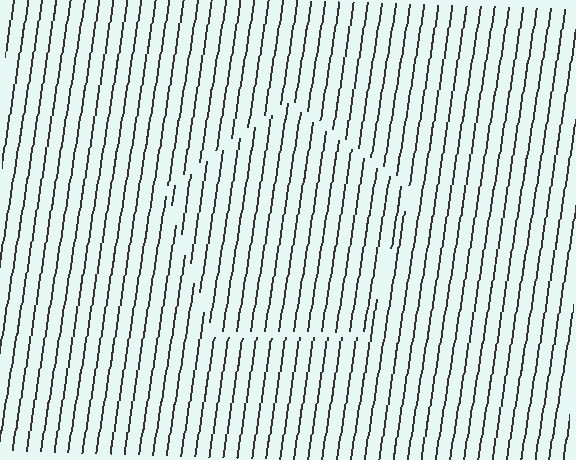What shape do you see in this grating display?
An illusory pentagon. The interior of the shape contains the same grating, shifted by half a period — the contour is defined by the phase discontinuity where line-ends from the inner and outer gratings abut.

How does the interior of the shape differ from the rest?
The interior of the shape contains the same grating, shifted by half a period — the contour is defined by the phase discontinuity where line-ends from the inner and outer gratings abut.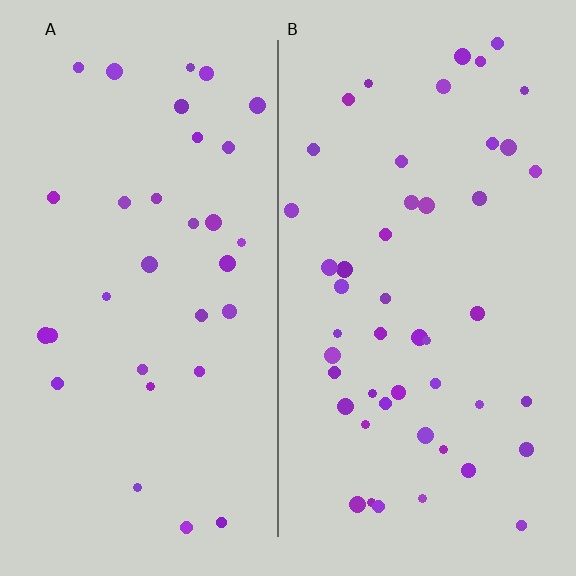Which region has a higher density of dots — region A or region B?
B (the right).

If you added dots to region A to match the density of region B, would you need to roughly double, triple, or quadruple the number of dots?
Approximately double.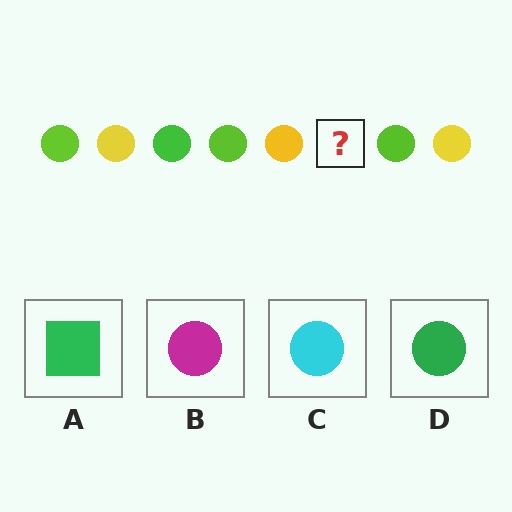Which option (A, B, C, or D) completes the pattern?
D.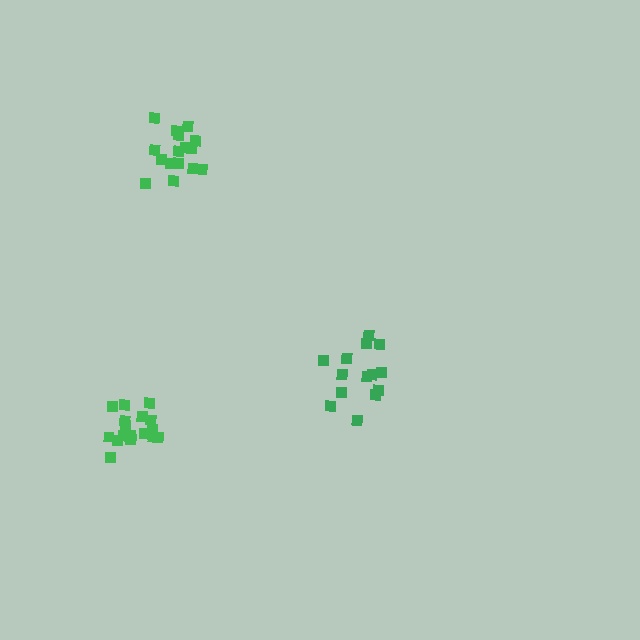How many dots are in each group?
Group 1: 14 dots, Group 2: 18 dots, Group 3: 16 dots (48 total).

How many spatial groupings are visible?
There are 3 spatial groupings.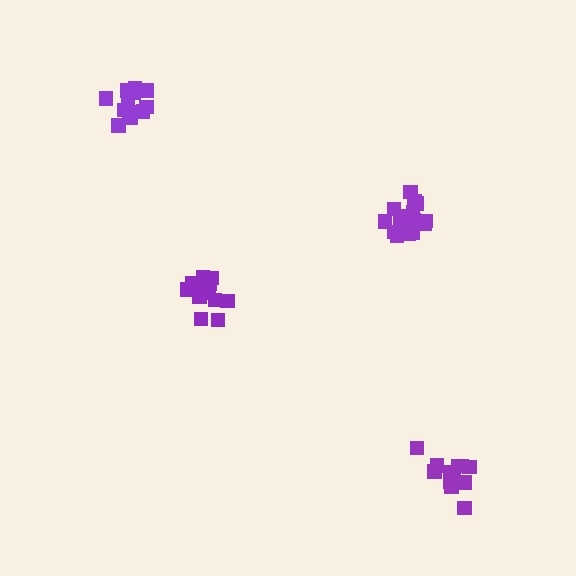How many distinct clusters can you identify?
There are 4 distinct clusters.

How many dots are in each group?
Group 1: 13 dots, Group 2: 16 dots, Group 3: 12 dots, Group 4: 13 dots (54 total).